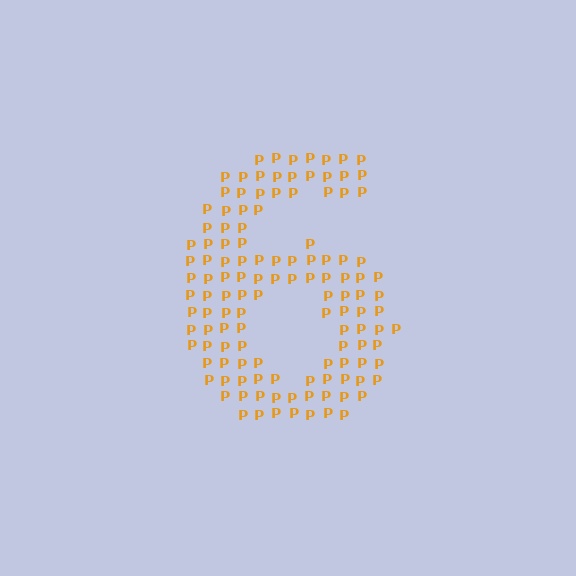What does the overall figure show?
The overall figure shows the digit 6.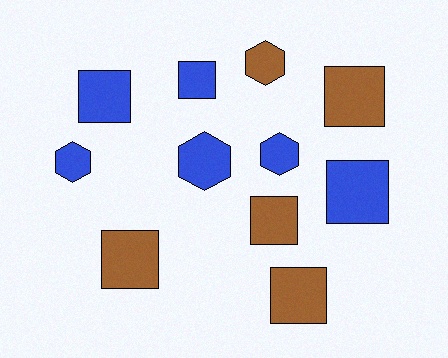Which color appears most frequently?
Blue, with 6 objects.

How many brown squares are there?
There are 4 brown squares.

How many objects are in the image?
There are 11 objects.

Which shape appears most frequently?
Square, with 7 objects.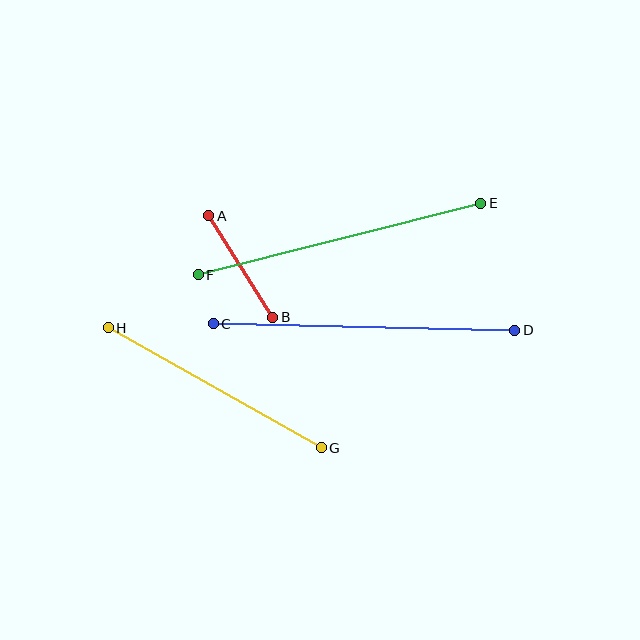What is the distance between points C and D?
The distance is approximately 302 pixels.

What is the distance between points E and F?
The distance is approximately 291 pixels.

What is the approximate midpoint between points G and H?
The midpoint is at approximately (215, 388) pixels.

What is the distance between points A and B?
The distance is approximately 120 pixels.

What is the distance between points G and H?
The distance is approximately 244 pixels.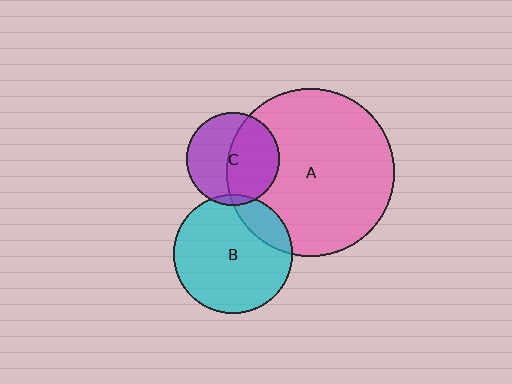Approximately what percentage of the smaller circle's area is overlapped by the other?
Approximately 50%.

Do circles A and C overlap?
Yes.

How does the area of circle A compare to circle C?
Approximately 3.3 times.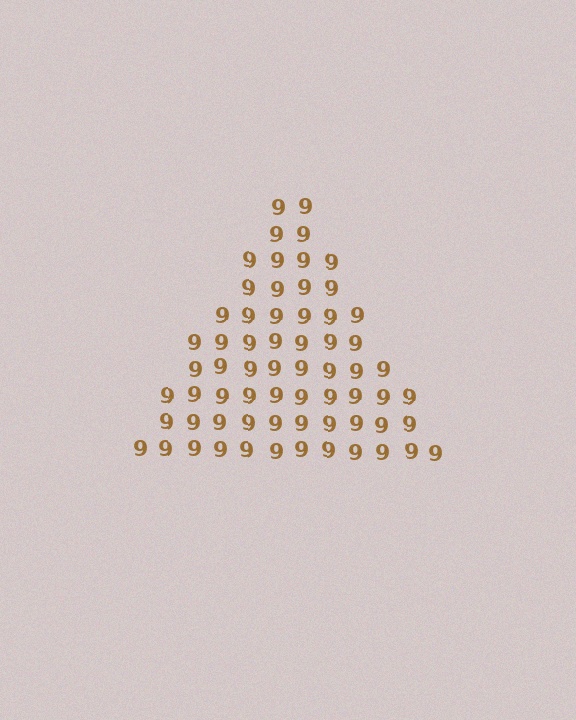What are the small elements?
The small elements are digit 9's.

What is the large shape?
The large shape is a triangle.